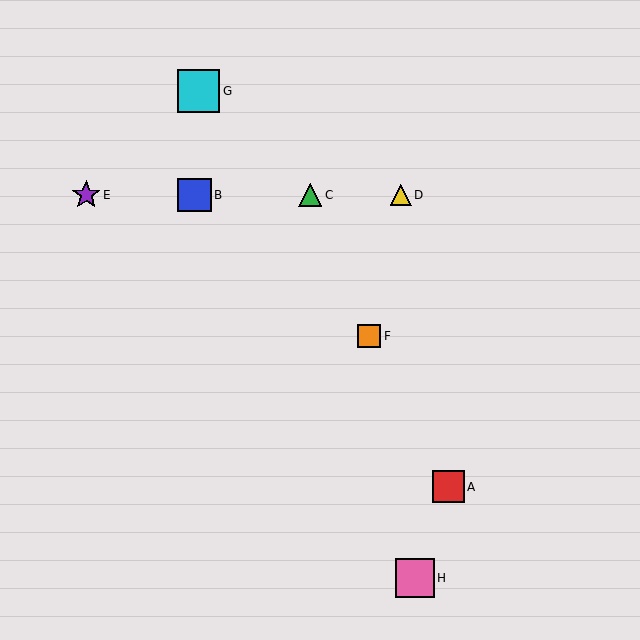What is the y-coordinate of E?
Object E is at y≈195.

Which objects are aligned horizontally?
Objects B, C, D, E are aligned horizontally.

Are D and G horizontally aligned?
No, D is at y≈195 and G is at y≈91.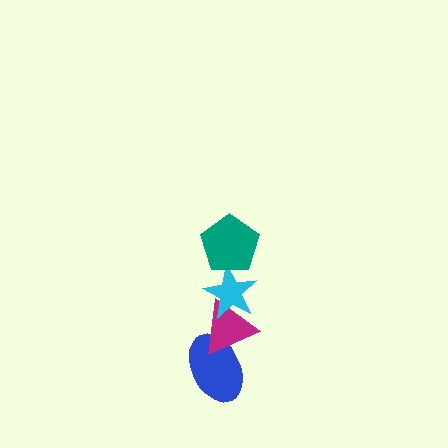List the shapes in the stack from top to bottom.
From top to bottom: the teal pentagon, the cyan star, the magenta triangle, the blue ellipse.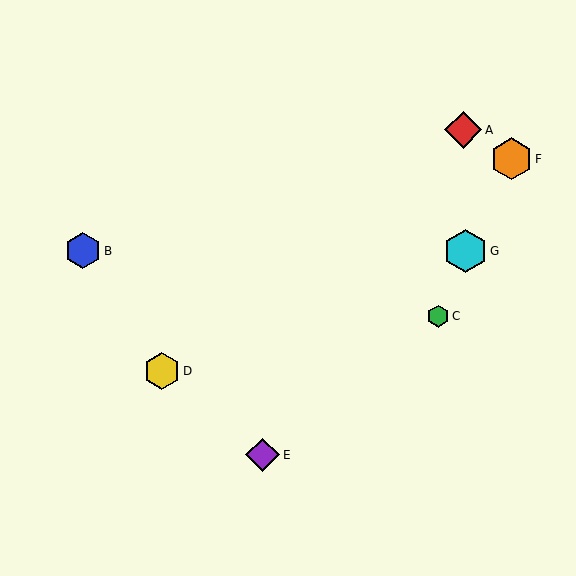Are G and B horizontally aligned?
Yes, both are at y≈251.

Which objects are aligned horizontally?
Objects B, G are aligned horizontally.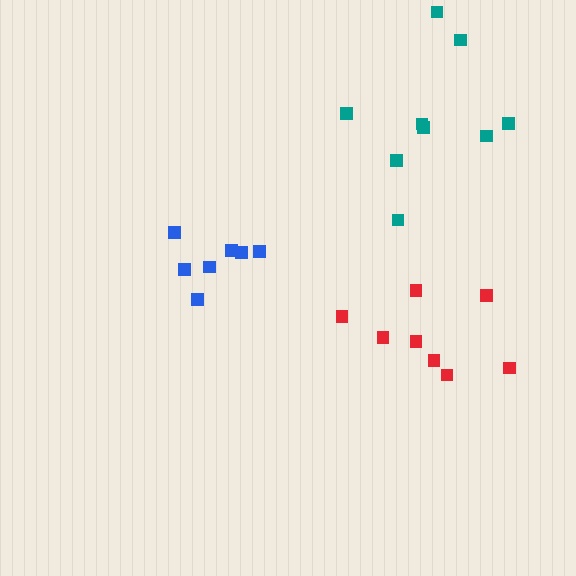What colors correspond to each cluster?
The clusters are colored: blue, red, teal.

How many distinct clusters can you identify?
There are 3 distinct clusters.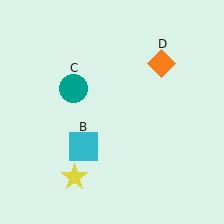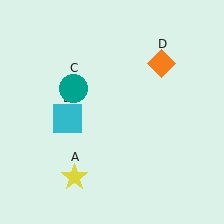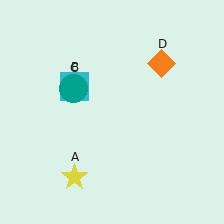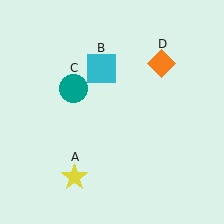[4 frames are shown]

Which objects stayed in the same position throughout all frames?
Yellow star (object A) and teal circle (object C) and orange diamond (object D) remained stationary.